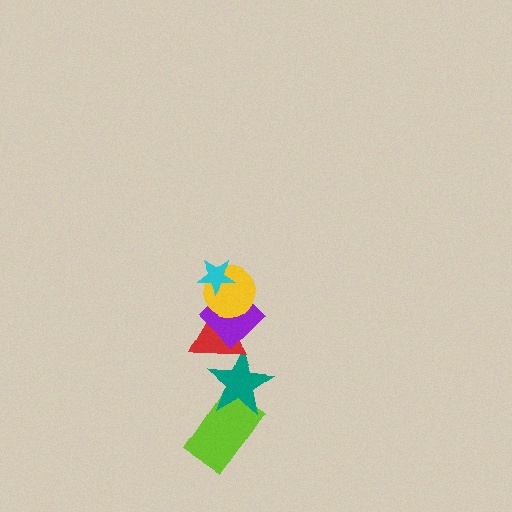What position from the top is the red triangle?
The red triangle is 4th from the top.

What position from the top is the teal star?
The teal star is 5th from the top.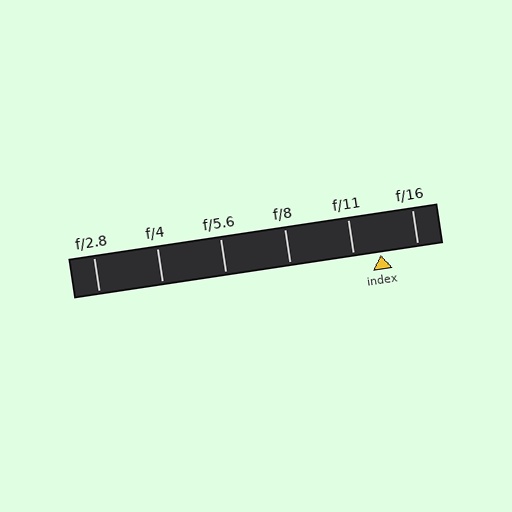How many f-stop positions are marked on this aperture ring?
There are 6 f-stop positions marked.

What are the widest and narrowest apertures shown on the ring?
The widest aperture shown is f/2.8 and the narrowest is f/16.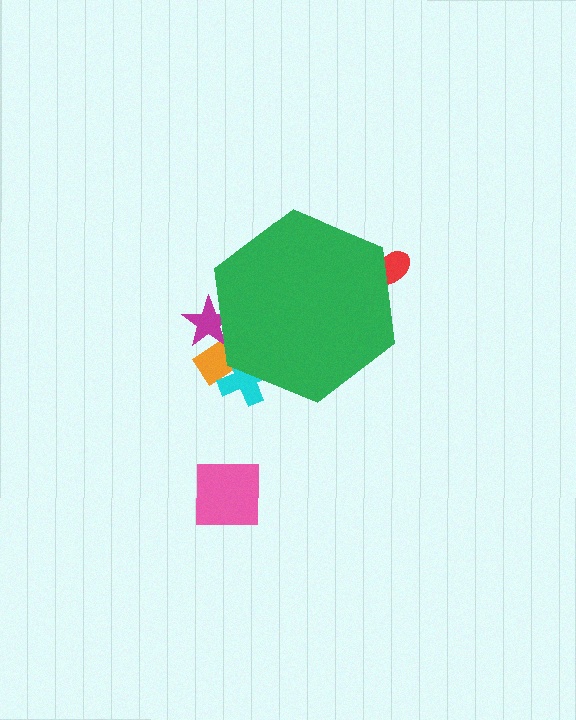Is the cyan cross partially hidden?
Yes, the cyan cross is partially hidden behind the green hexagon.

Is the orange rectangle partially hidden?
Yes, the orange rectangle is partially hidden behind the green hexagon.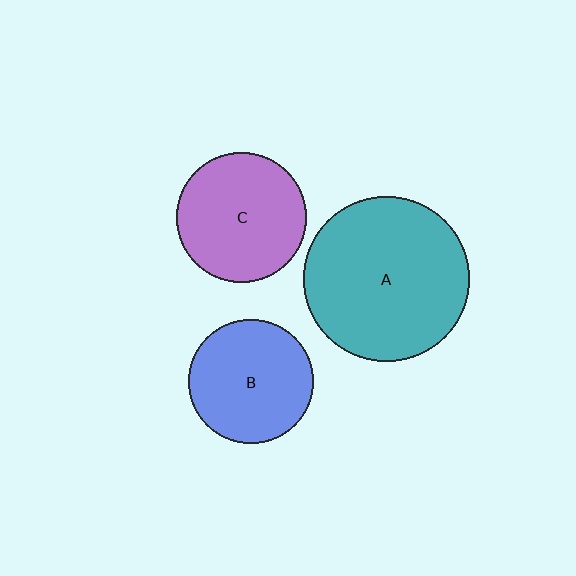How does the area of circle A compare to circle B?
Approximately 1.8 times.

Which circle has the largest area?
Circle A (teal).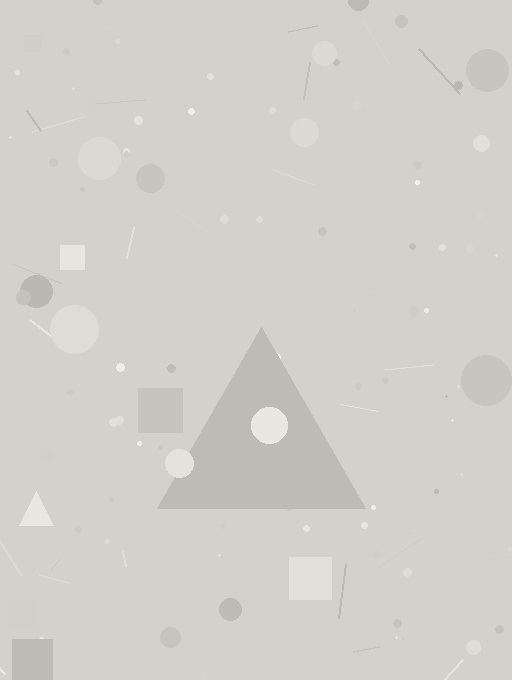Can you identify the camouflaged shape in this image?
The camouflaged shape is a triangle.